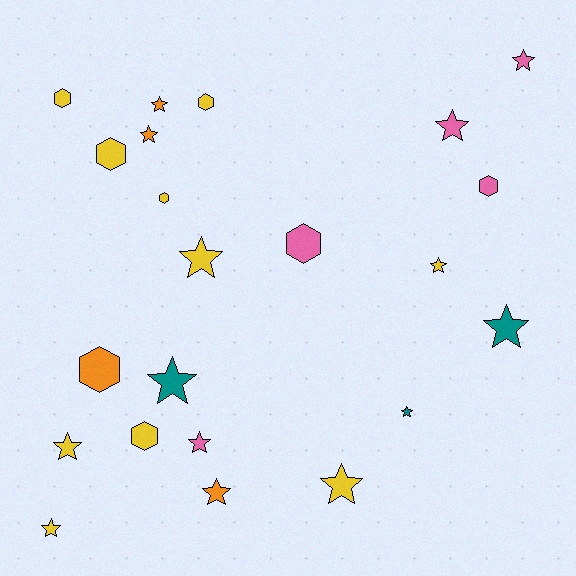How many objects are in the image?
There are 22 objects.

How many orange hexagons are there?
There is 1 orange hexagon.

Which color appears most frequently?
Yellow, with 10 objects.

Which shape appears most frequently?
Star, with 14 objects.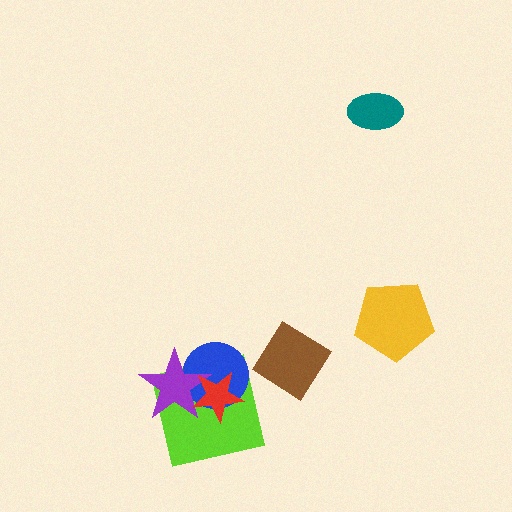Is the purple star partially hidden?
Yes, it is partially covered by another shape.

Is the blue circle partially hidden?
Yes, it is partially covered by another shape.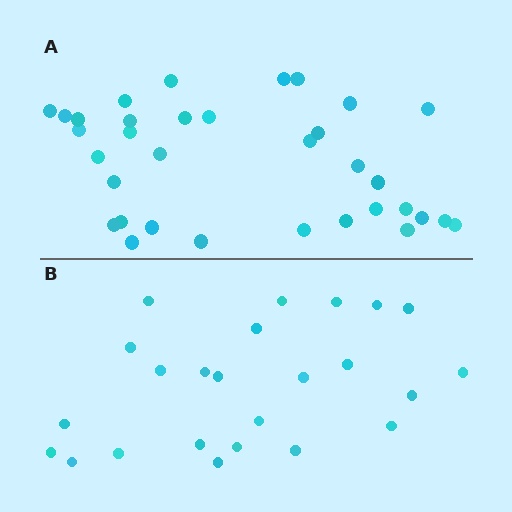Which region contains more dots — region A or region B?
Region A (the top region) has more dots.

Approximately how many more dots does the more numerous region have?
Region A has roughly 10 or so more dots than region B.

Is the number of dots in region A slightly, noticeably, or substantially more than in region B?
Region A has noticeably more, but not dramatically so. The ratio is roughly 1.4 to 1.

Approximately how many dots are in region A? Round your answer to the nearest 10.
About 30 dots. (The exact count is 34, which rounds to 30.)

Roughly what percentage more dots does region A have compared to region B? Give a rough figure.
About 40% more.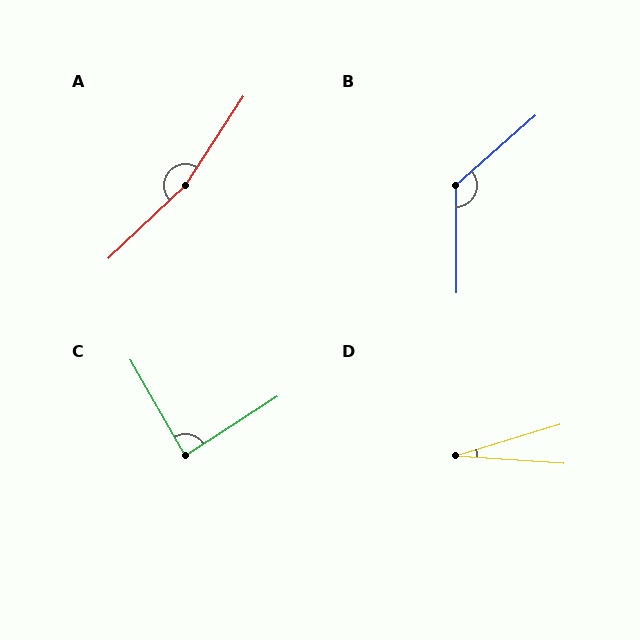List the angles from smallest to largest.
D (21°), C (87°), B (131°), A (166°).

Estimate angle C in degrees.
Approximately 87 degrees.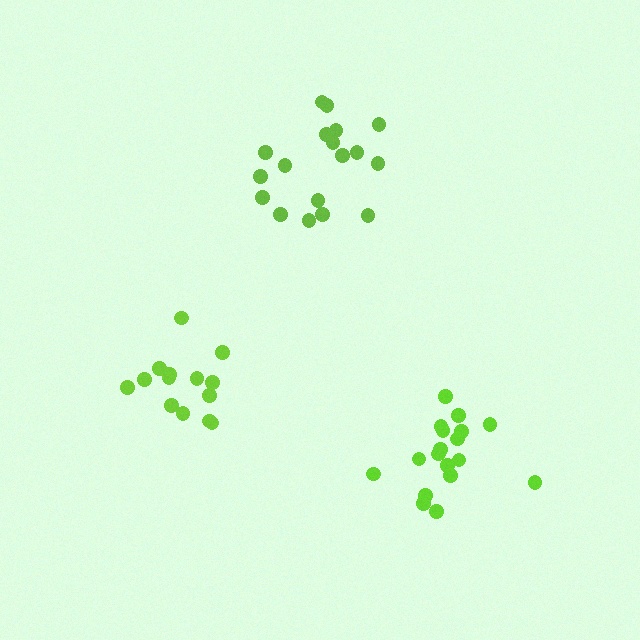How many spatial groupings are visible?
There are 3 spatial groupings.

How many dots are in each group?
Group 1: 18 dots, Group 2: 14 dots, Group 3: 18 dots (50 total).